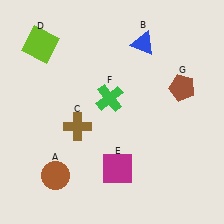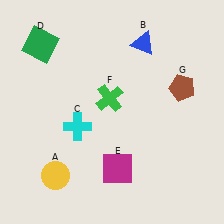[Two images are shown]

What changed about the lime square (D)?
In Image 1, D is lime. In Image 2, it changed to green.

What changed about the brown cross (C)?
In Image 1, C is brown. In Image 2, it changed to cyan.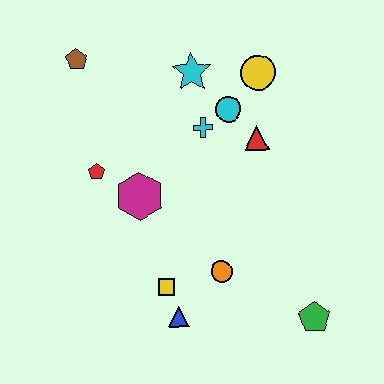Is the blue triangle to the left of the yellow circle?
Yes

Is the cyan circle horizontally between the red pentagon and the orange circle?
No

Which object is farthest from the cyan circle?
The green pentagon is farthest from the cyan circle.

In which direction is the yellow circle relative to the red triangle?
The yellow circle is above the red triangle.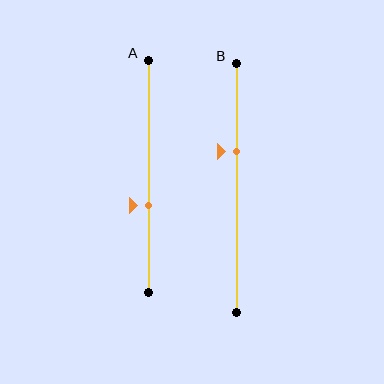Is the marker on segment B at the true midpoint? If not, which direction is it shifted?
No, the marker on segment B is shifted upward by about 15% of the segment length.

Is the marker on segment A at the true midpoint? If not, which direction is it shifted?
No, the marker on segment A is shifted downward by about 13% of the segment length.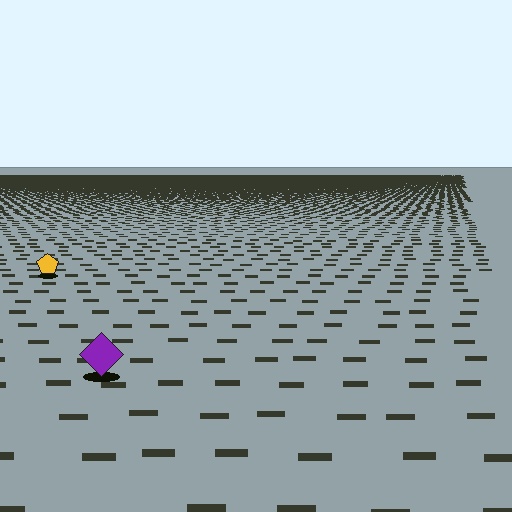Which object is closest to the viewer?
The purple diamond is closest. The texture marks near it are larger and more spread out.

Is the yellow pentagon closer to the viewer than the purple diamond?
No. The purple diamond is closer — you can tell from the texture gradient: the ground texture is coarser near it.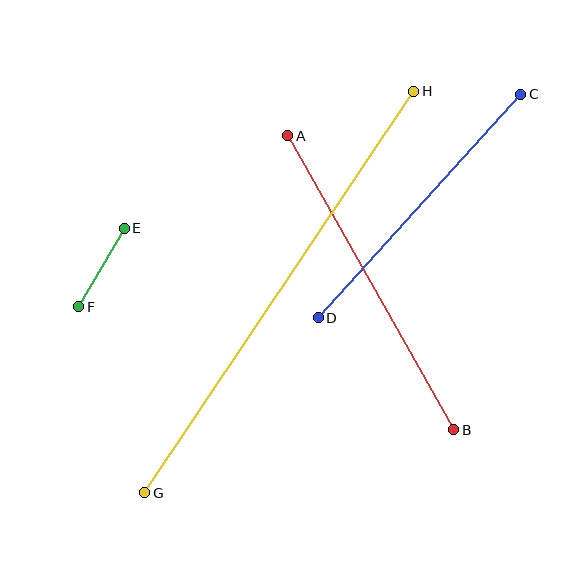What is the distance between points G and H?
The distance is approximately 483 pixels.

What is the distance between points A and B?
The distance is approximately 338 pixels.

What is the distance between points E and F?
The distance is approximately 91 pixels.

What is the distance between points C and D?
The distance is approximately 302 pixels.